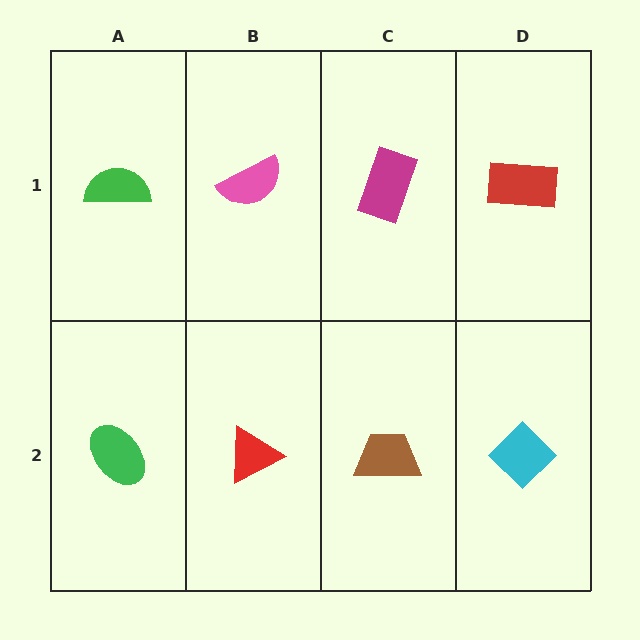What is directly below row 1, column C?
A brown trapezoid.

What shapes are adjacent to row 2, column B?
A pink semicircle (row 1, column B), a green ellipse (row 2, column A), a brown trapezoid (row 2, column C).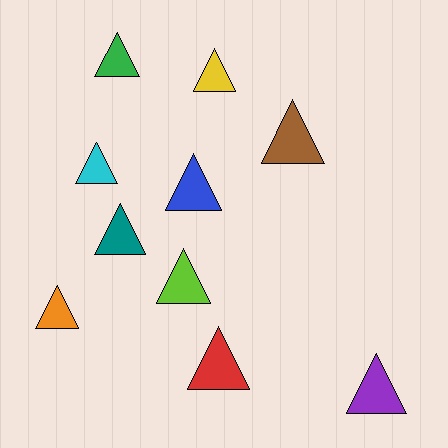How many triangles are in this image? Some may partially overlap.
There are 10 triangles.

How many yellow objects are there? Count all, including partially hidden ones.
There is 1 yellow object.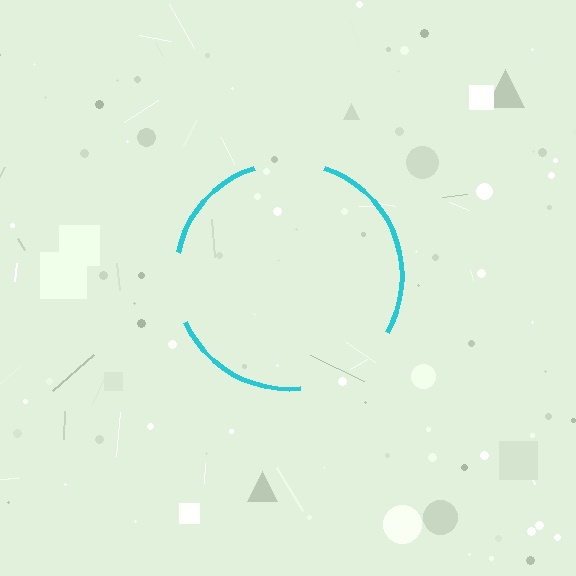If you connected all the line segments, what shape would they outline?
They would outline a circle.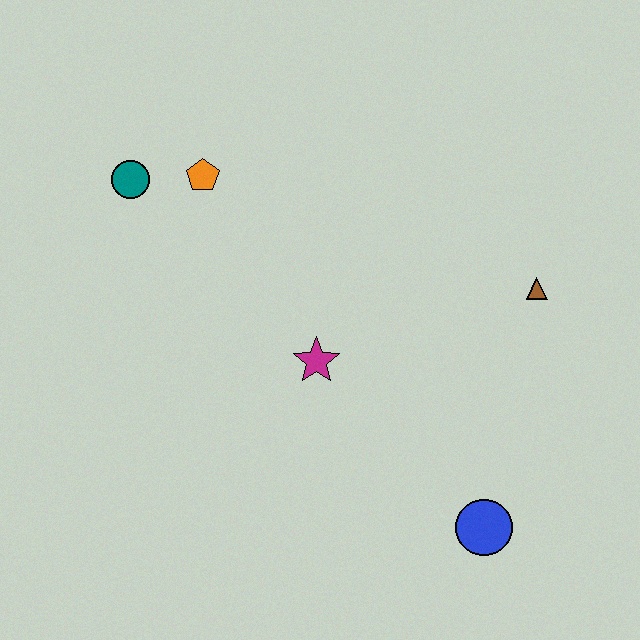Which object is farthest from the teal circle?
The blue circle is farthest from the teal circle.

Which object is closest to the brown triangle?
The magenta star is closest to the brown triangle.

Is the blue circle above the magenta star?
No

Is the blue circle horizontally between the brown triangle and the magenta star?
Yes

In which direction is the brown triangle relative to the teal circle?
The brown triangle is to the right of the teal circle.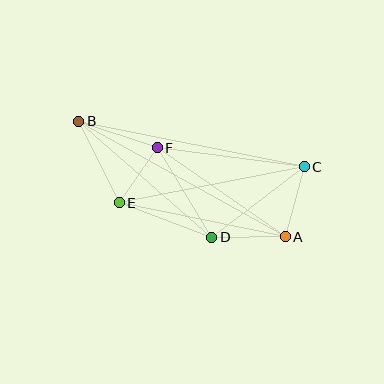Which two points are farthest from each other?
Points A and B are farthest from each other.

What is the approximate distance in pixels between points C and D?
The distance between C and D is approximately 117 pixels.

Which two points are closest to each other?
Points E and F are closest to each other.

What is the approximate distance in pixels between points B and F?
The distance between B and F is approximately 83 pixels.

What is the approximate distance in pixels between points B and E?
The distance between B and E is approximately 91 pixels.